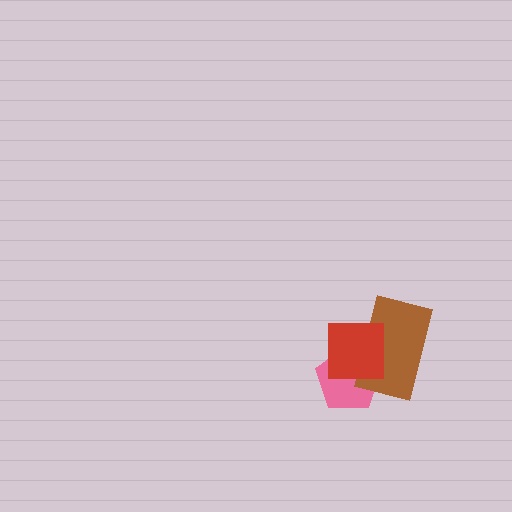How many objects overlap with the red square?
2 objects overlap with the red square.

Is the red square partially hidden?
No, no other shape covers it.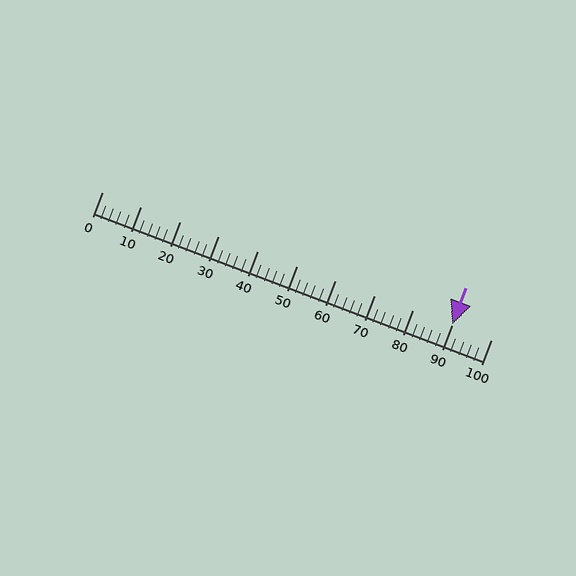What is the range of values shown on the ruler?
The ruler shows values from 0 to 100.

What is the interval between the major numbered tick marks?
The major tick marks are spaced 10 units apart.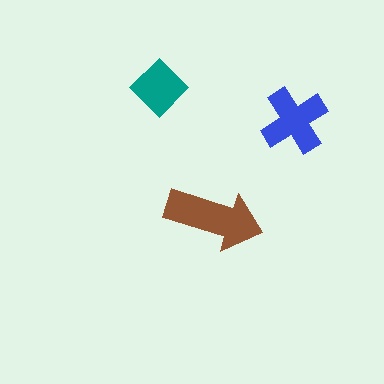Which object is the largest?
The brown arrow.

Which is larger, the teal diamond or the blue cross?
The blue cross.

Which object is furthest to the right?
The blue cross is rightmost.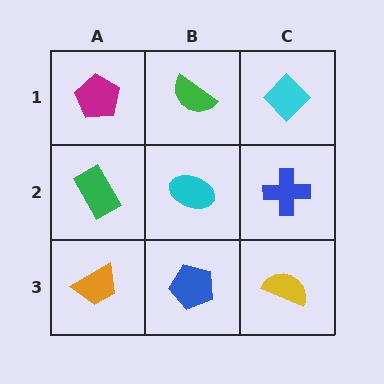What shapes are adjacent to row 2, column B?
A green semicircle (row 1, column B), a blue pentagon (row 3, column B), a green rectangle (row 2, column A), a blue cross (row 2, column C).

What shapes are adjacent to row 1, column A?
A green rectangle (row 2, column A), a green semicircle (row 1, column B).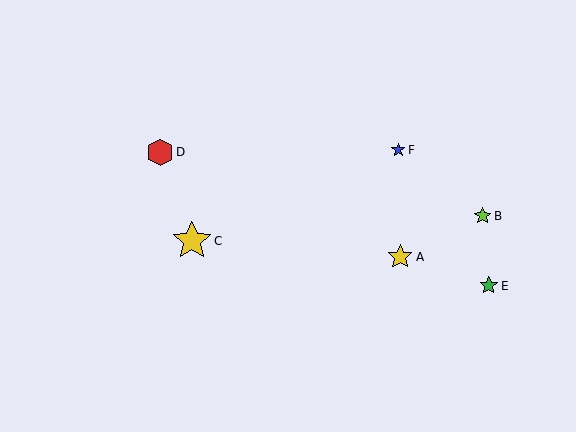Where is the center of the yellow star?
The center of the yellow star is at (192, 241).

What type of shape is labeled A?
Shape A is a yellow star.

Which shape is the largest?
The yellow star (labeled C) is the largest.